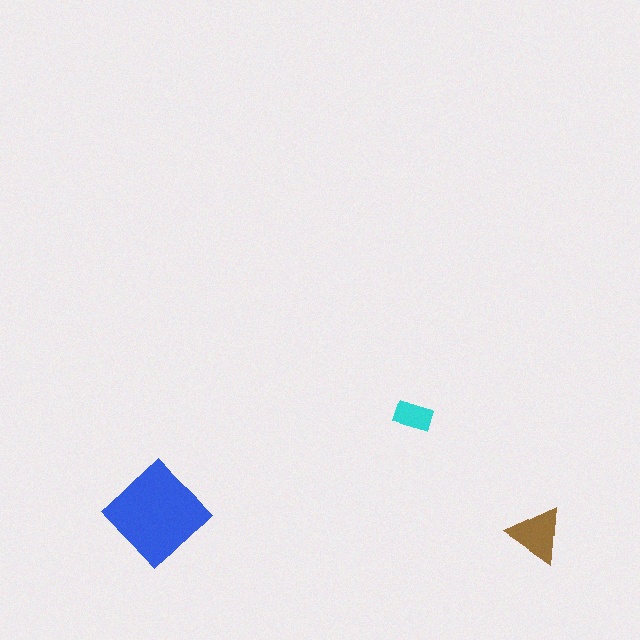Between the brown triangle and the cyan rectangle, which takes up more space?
The brown triangle.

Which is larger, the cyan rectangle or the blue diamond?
The blue diamond.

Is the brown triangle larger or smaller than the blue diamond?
Smaller.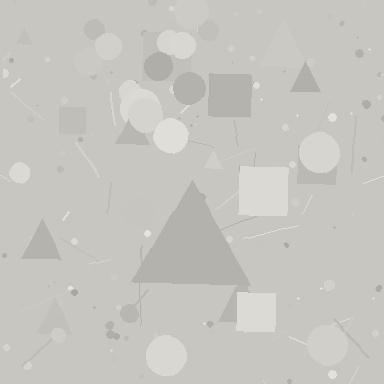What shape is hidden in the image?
A triangle is hidden in the image.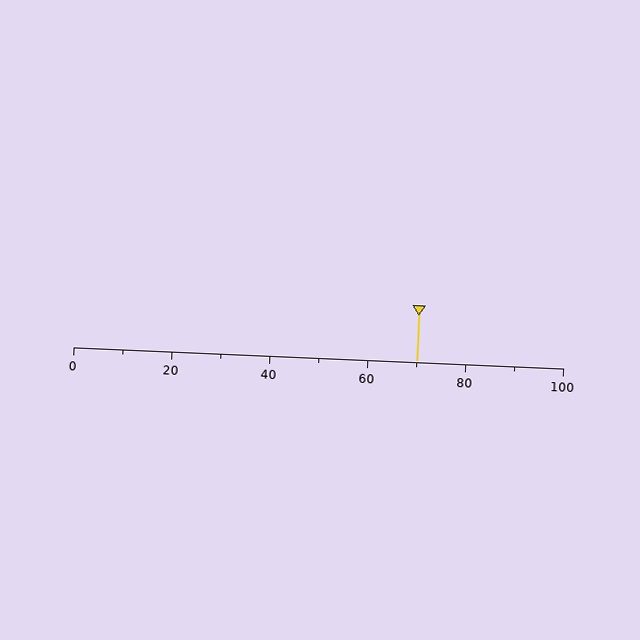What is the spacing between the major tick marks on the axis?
The major ticks are spaced 20 apart.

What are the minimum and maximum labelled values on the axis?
The axis runs from 0 to 100.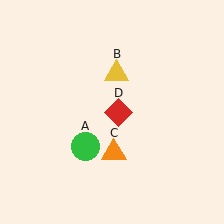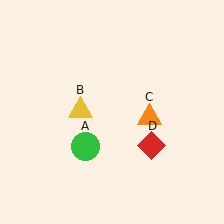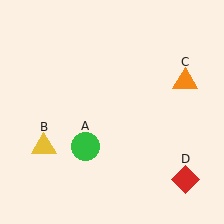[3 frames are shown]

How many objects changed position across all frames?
3 objects changed position: yellow triangle (object B), orange triangle (object C), red diamond (object D).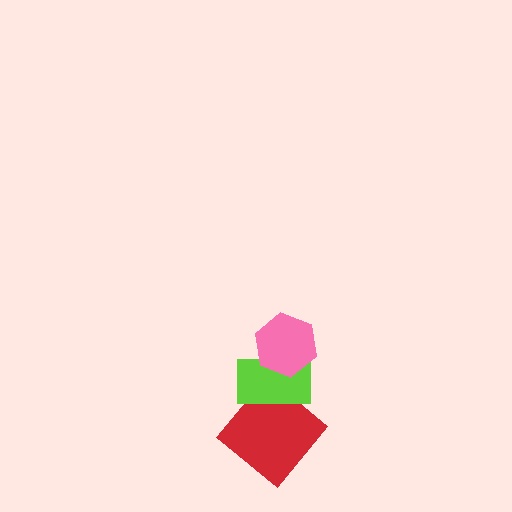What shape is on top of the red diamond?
The lime rectangle is on top of the red diamond.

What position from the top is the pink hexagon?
The pink hexagon is 1st from the top.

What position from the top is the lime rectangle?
The lime rectangle is 2nd from the top.